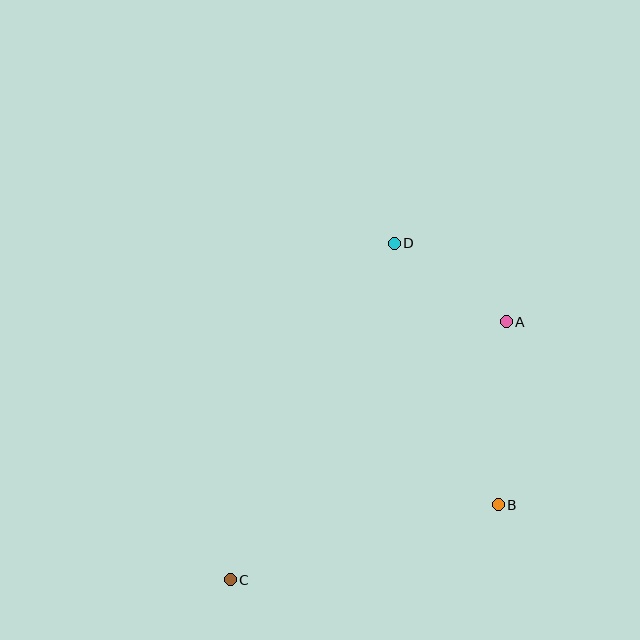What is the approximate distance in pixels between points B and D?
The distance between B and D is approximately 281 pixels.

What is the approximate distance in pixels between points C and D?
The distance between C and D is approximately 374 pixels.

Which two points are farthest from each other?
Points A and C are farthest from each other.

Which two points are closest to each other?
Points A and D are closest to each other.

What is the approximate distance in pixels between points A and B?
The distance between A and B is approximately 183 pixels.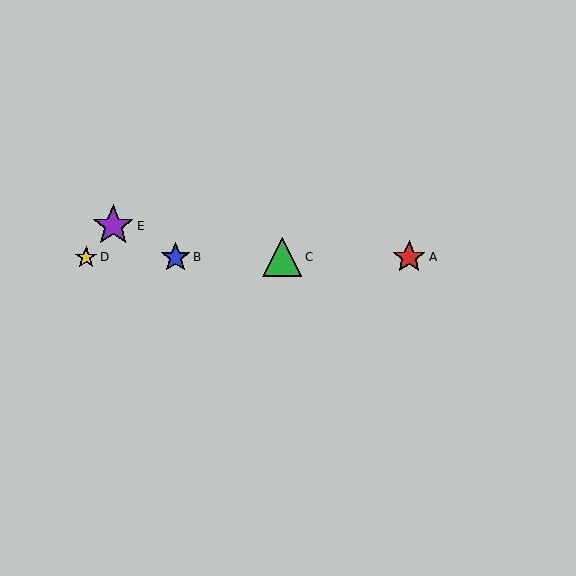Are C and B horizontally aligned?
Yes, both are at y≈257.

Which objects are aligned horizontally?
Objects A, B, C, D are aligned horizontally.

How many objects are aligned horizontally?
4 objects (A, B, C, D) are aligned horizontally.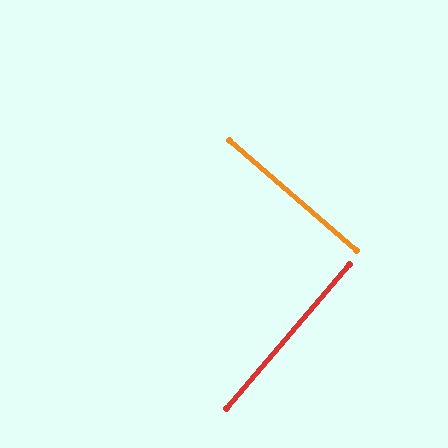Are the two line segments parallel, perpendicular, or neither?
Perpendicular — they meet at approximately 90°.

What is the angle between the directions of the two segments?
Approximately 90 degrees.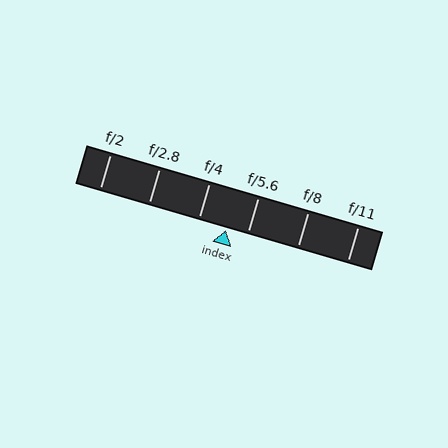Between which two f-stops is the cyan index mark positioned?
The index mark is between f/4 and f/5.6.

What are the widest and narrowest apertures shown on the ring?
The widest aperture shown is f/2 and the narrowest is f/11.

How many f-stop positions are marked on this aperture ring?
There are 6 f-stop positions marked.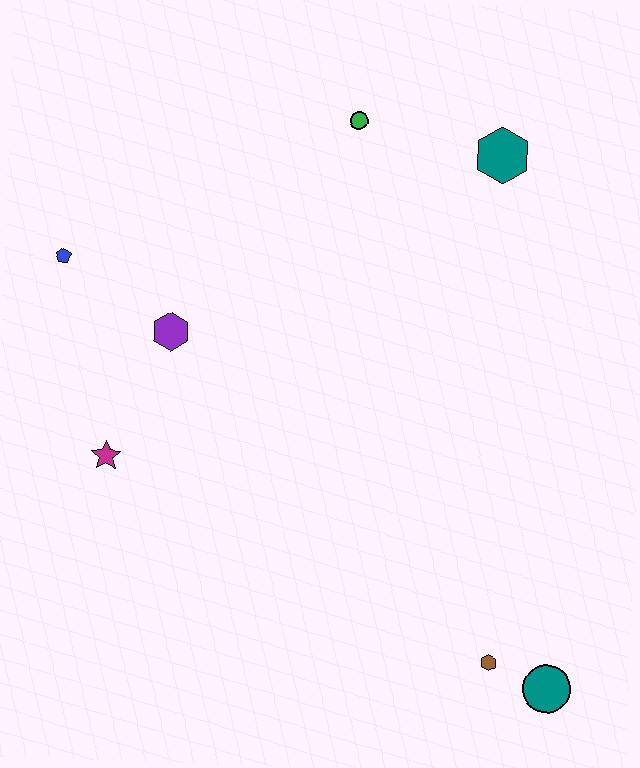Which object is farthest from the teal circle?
The blue pentagon is farthest from the teal circle.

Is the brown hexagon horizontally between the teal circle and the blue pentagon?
Yes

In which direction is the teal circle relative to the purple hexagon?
The teal circle is to the right of the purple hexagon.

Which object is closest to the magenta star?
The purple hexagon is closest to the magenta star.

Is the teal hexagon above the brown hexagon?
Yes